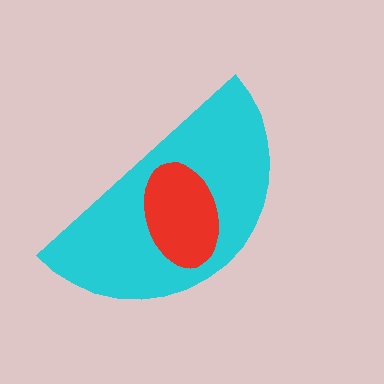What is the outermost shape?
The cyan semicircle.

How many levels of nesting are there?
2.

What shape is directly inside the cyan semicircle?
The red ellipse.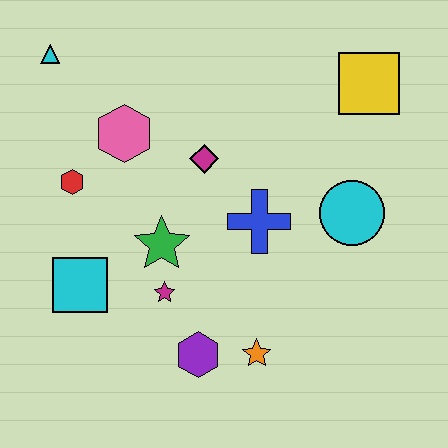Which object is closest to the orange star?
The purple hexagon is closest to the orange star.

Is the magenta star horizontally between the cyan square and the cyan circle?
Yes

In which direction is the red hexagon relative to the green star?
The red hexagon is to the left of the green star.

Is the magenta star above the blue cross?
No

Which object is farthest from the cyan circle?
The cyan triangle is farthest from the cyan circle.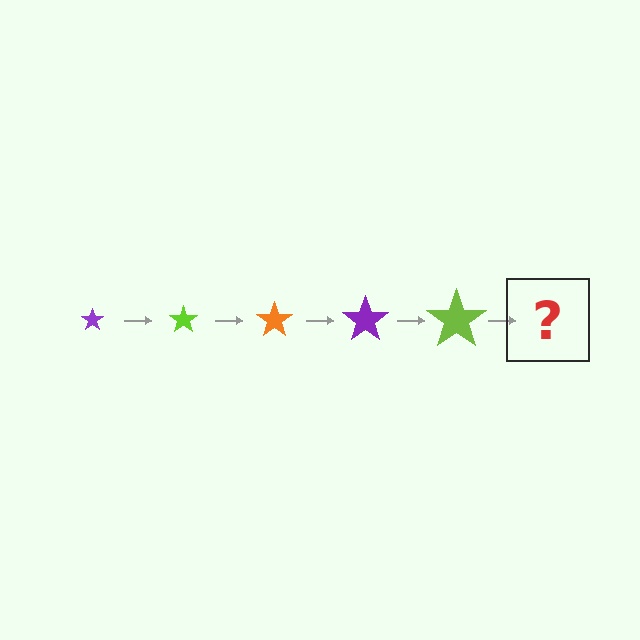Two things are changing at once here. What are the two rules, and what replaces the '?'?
The two rules are that the star grows larger each step and the color cycles through purple, lime, and orange. The '?' should be an orange star, larger than the previous one.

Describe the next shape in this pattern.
It should be an orange star, larger than the previous one.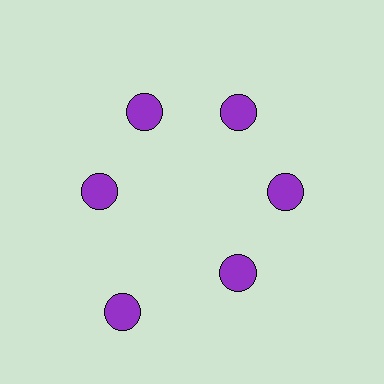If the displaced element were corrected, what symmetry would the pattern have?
It would have 6-fold rotational symmetry — the pattern would map onto itself every 60 degrees.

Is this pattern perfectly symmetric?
No. The 6 purple circles are arranged in a ring, but one element near the 7 o'clock position is pushed outward from the center, breaking the 6-fold rotational symmetry.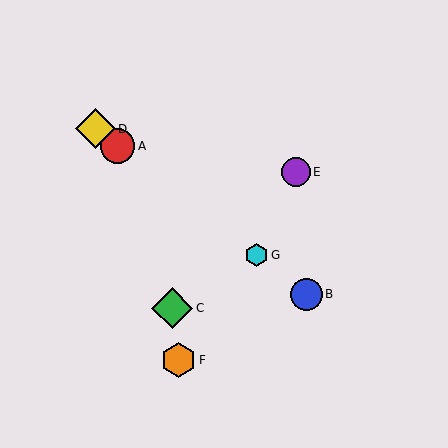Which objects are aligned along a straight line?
Objects A, B, D, G are aligned along a straight line.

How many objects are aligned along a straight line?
4 objects (A, B, D, G) are aligned along a straight line.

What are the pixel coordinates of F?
Object F is at (179, 360).